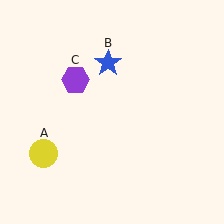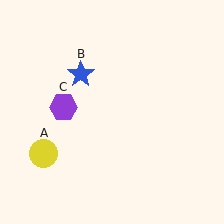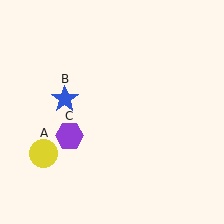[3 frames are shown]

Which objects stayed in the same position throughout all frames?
Yellow circle (object A) remained stationary.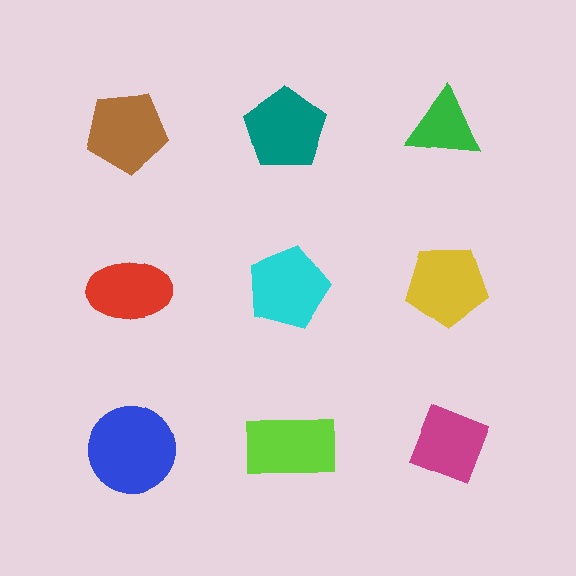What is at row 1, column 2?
A teal pentagon.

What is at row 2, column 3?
A yellow pentagon.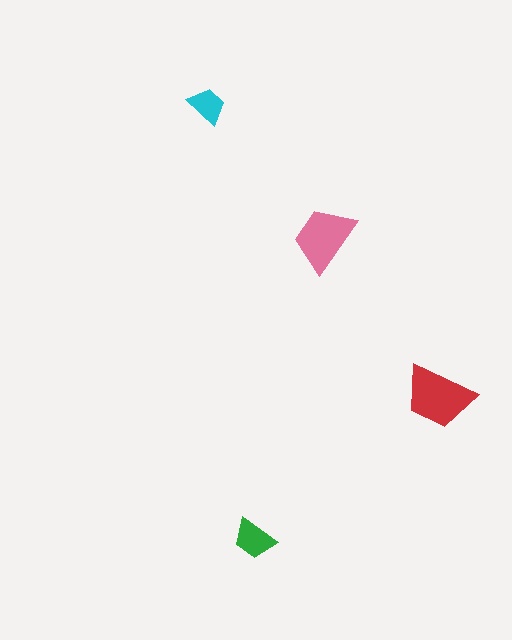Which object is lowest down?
The green trapezoid is bottommost.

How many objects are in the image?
There are 4 objects in the image.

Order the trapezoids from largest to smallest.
the red one, the pink one, the green one, the cyan one.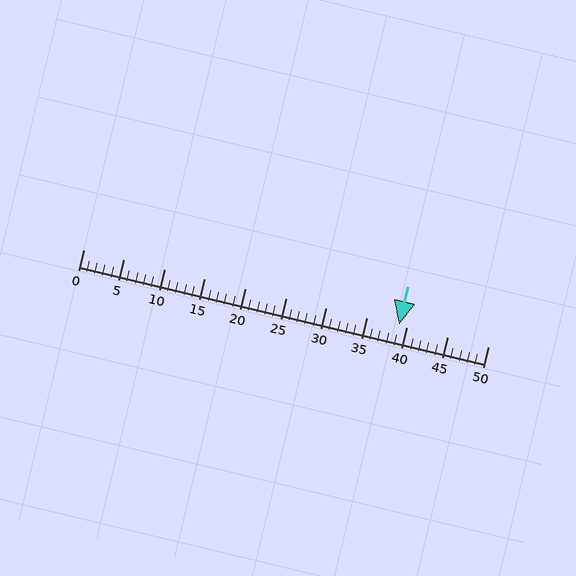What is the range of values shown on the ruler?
The ruler shows values from 0 to 50.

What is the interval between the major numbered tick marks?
The major tick marks are spaced 5 units apart.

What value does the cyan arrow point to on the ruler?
The cyan arrow points to approximately 39.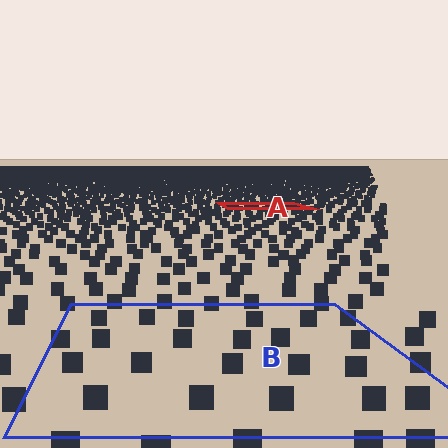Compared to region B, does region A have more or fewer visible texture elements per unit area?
Region A has more texture elements per unit area — they are packed more densely because it is farther away.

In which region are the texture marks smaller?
The texture marks are smaller in region A, because it is farther away.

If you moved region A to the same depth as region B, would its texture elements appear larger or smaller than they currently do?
They would appear larger. At a closer depth, the same texture elements are projected at a bigger on-screen size.